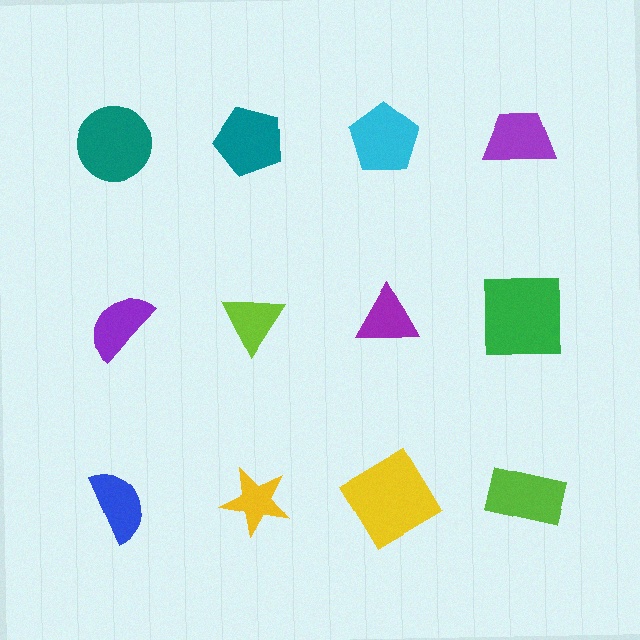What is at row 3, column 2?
A yellow star.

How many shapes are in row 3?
4 shapes.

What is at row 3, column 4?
A lime rectangle.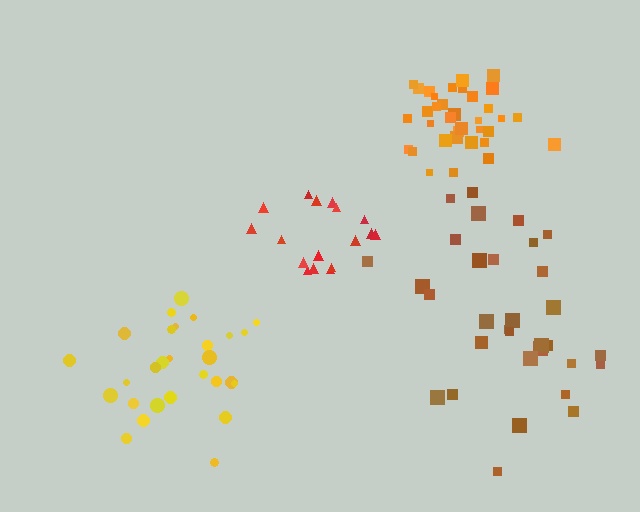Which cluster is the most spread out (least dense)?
Brown.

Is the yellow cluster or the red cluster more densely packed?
Red.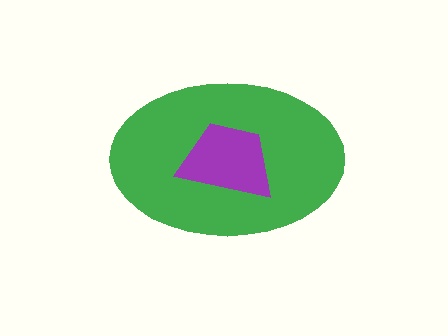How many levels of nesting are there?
2.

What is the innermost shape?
The purple trapezoid.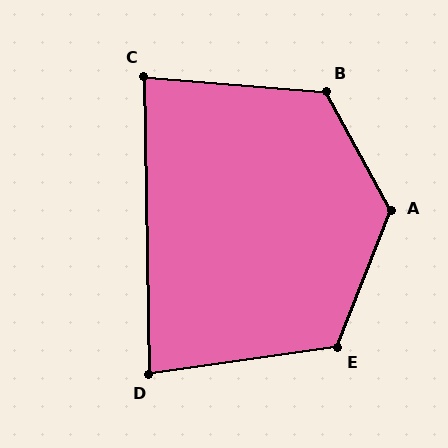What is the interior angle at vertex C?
Approximately 84 degrees (acute).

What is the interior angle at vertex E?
Approximately 119 degrees (obtuse).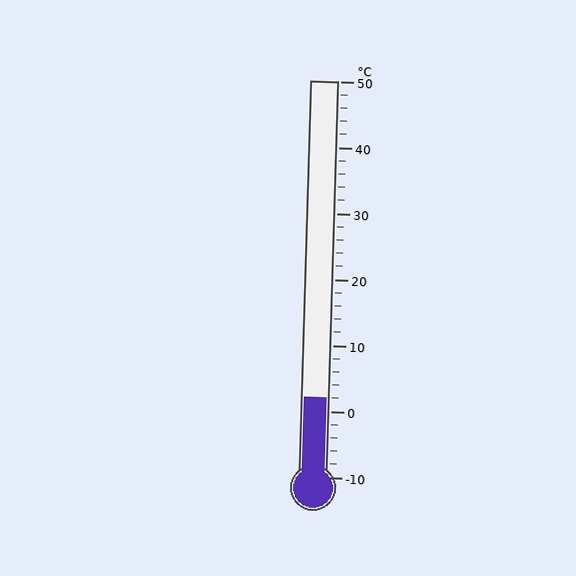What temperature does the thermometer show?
The thermometer shows approximately 2°C.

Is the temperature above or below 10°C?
The temperature is below 10°C.